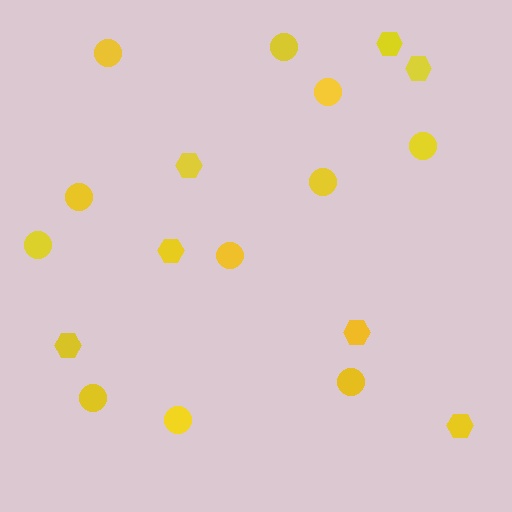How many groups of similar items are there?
There are 2 groups: one group of hexagons (7) and one group of circles (11).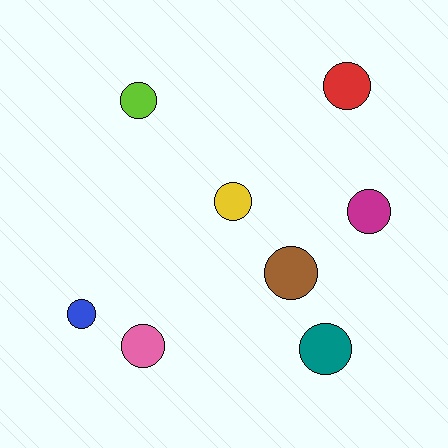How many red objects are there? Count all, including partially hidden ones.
There is 1 red object.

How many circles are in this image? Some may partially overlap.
There are 8 circles.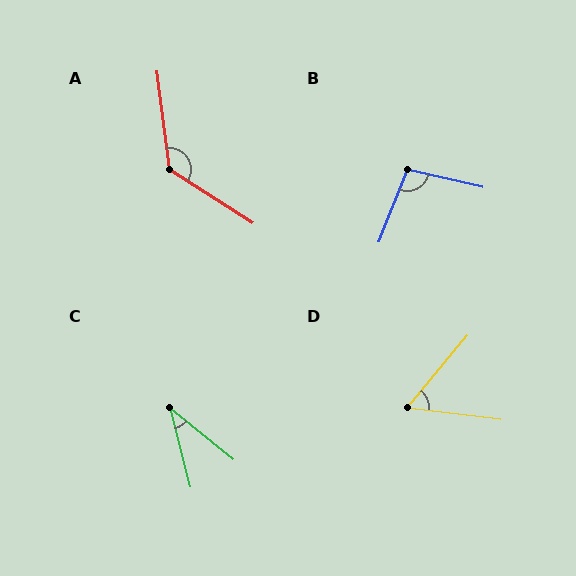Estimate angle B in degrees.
Approximately 98 degrees.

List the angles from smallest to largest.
C (37°), D (57°), B (98°), A (130°).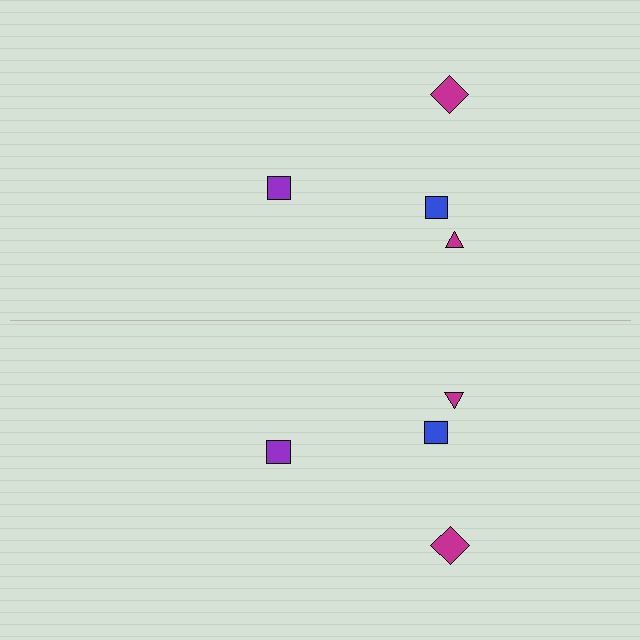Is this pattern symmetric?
Yes, this pattern has bilateral (reflection) symmetry.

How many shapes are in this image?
There are 8 shapes in this image.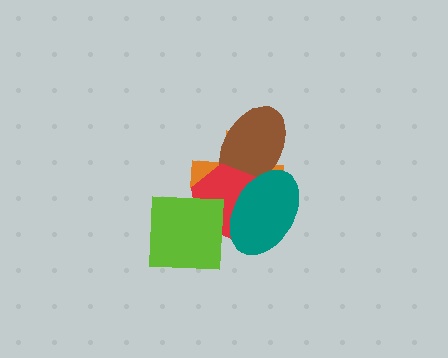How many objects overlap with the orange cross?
3 objects overlap with the orange cross.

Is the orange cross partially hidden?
Yes, it is partially covered by another shape.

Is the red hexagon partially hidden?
Yes, it is partially covered by another shape.